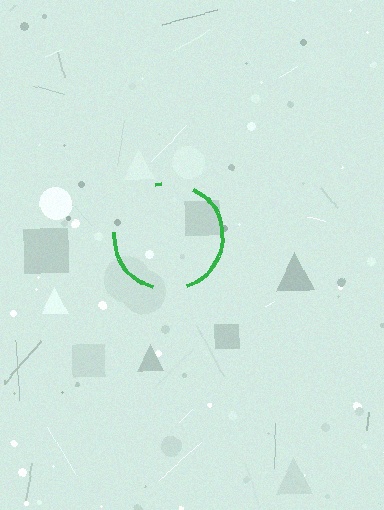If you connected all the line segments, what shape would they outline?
They would outline a circle.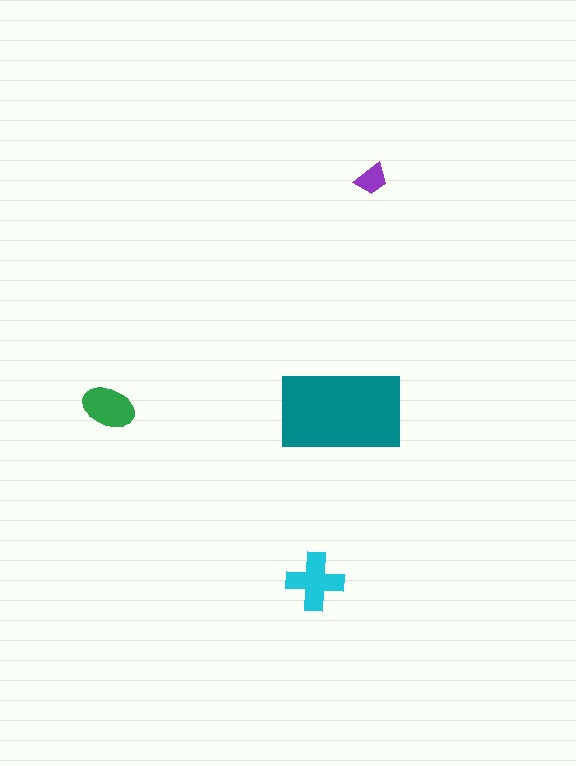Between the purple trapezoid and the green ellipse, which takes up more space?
The green ellipse.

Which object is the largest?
The teal rectangle.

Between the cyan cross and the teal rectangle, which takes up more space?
The teal rectangle.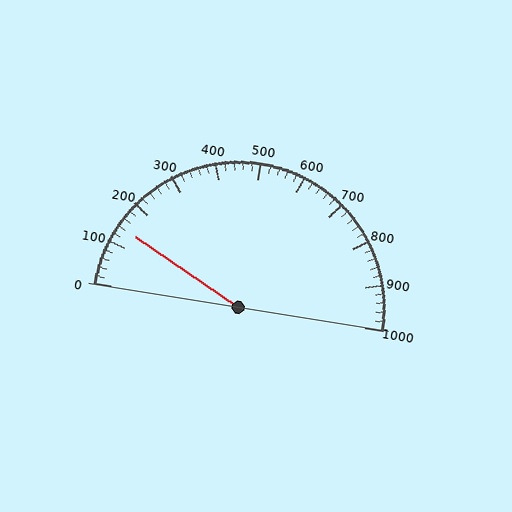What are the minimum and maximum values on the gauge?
The gauge ranges from 0 to 1000.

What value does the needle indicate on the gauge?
The needle indicates approximately 140.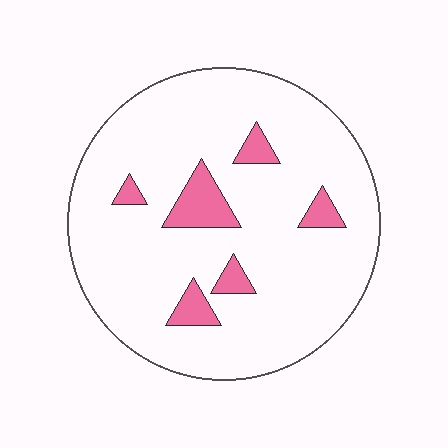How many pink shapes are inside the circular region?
6.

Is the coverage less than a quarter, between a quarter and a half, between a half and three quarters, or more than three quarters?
Less than a quarter.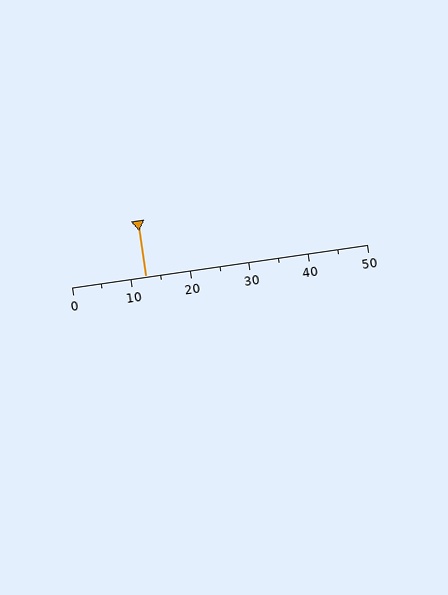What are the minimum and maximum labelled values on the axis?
The axis runs from 0 to 50.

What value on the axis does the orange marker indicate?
The marker indicates approximately 12.5.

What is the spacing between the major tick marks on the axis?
The major ticks are spaced 10 apart.